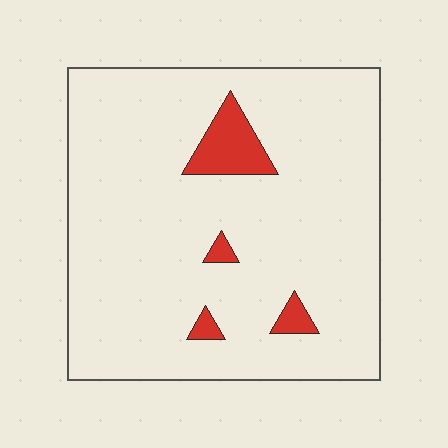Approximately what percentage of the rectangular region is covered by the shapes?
Approximately 5%.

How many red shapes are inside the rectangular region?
4.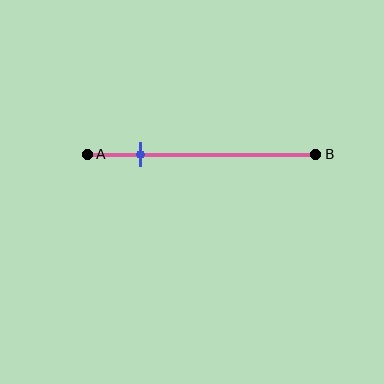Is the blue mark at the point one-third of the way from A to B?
No, the mark is at about 25% from A, not at the 33% one-third point.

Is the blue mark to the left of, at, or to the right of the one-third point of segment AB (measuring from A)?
The blue mark is to the left of the one-third point of segment AB.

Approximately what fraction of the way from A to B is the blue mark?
The blue mark is approximately 25% of the way from A to B.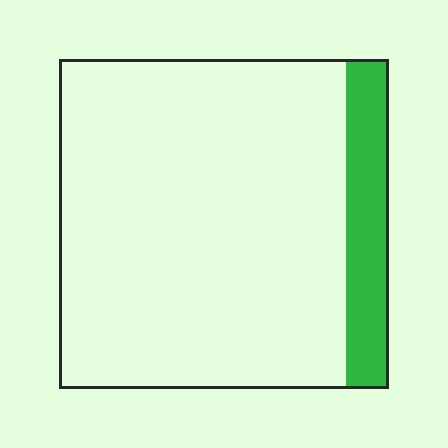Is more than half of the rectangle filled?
No.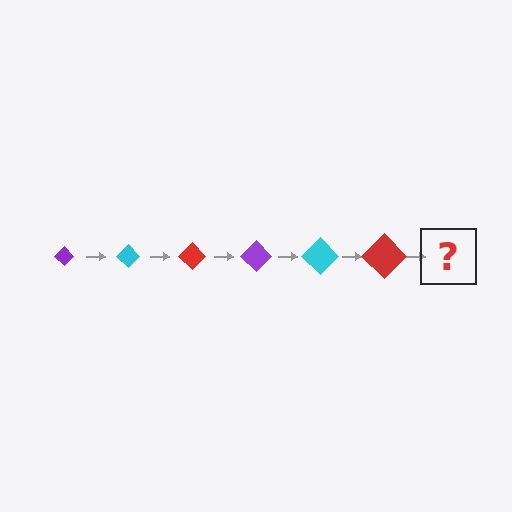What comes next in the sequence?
The next element should be a purple diamond, larger than the previous one.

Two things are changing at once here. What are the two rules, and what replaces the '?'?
The two rules are that the diamond grows larger each step and the color cycles through purple, cyan, and red. The '?' should be a purple diamond, larger than the previous one.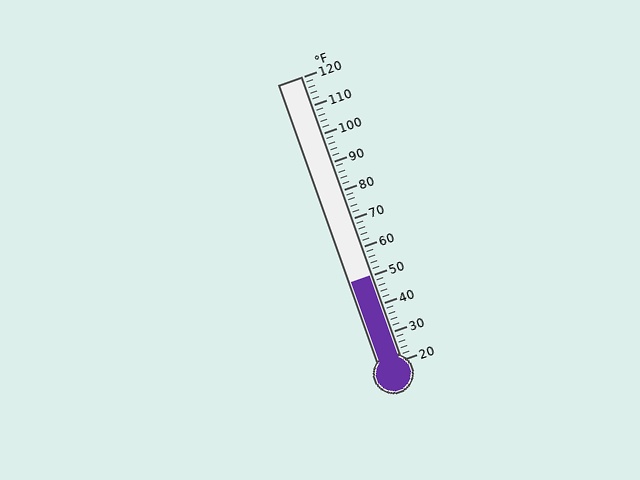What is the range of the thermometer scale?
The thermometer scale ranges from 20°F to 120°F.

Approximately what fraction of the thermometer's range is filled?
The thermometer is filled to approximately 30% of its range.